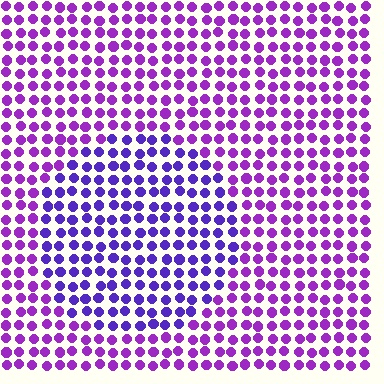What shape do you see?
I see a circle.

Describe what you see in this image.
The image is filled with small purple elements in a uniform arrangement. A circle-shaped region is visible where the elements are tinted to a slightly different hue, forming a subtle color boundary.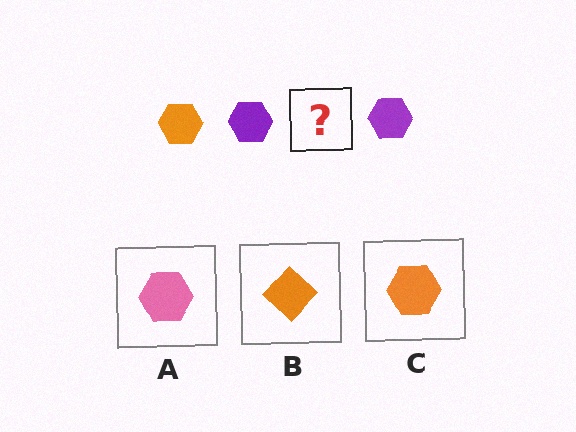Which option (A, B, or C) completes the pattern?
C.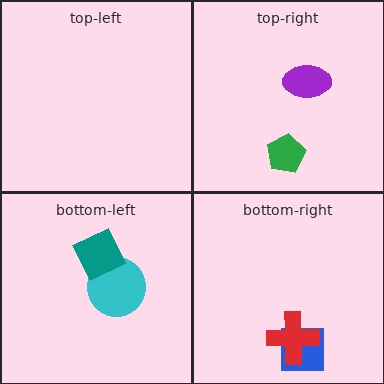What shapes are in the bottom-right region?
The blue square, the red cross.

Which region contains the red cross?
The bottom-right region.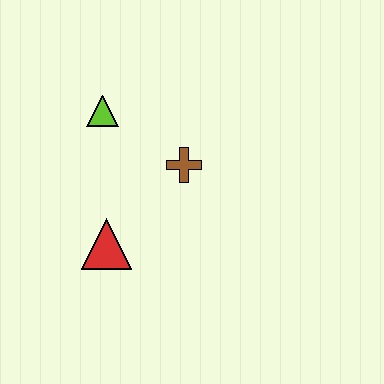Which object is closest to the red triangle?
The brown cross is closest to the red triangle.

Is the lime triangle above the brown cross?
Yes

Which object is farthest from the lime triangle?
The red triangle is farthest from the lime triangle.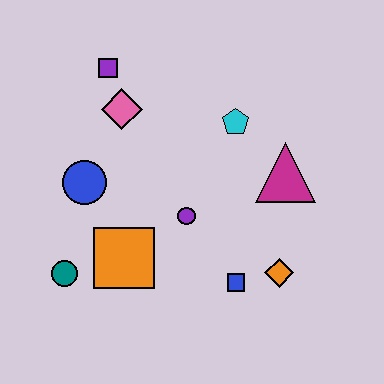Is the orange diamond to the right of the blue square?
Yes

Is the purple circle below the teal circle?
No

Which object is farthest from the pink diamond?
The orange diamond is farthest from the pink diamond.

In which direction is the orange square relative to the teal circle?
The orange square is to the right of the teal circle.